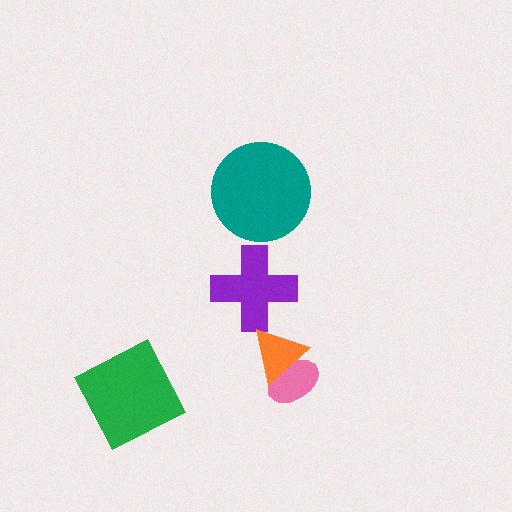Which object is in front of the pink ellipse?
The orange triangle is in front of the pink ellipse.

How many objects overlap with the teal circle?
0 objects overlap with the teal circle.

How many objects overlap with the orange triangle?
1 object overlaps with the orange triangle.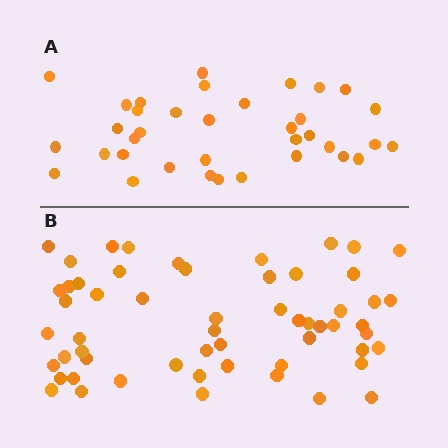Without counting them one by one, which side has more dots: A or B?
Region B (the bottom region) has more dots.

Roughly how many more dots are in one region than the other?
Region B has approximately 20 more dots than region A.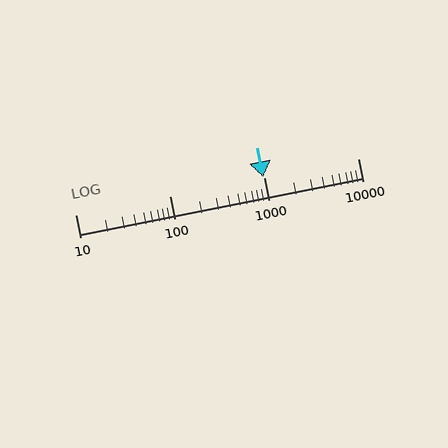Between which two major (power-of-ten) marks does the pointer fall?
The pointer is between 100 and 1000.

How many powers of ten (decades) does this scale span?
The scale spans 3 decades, from 10 to 10000.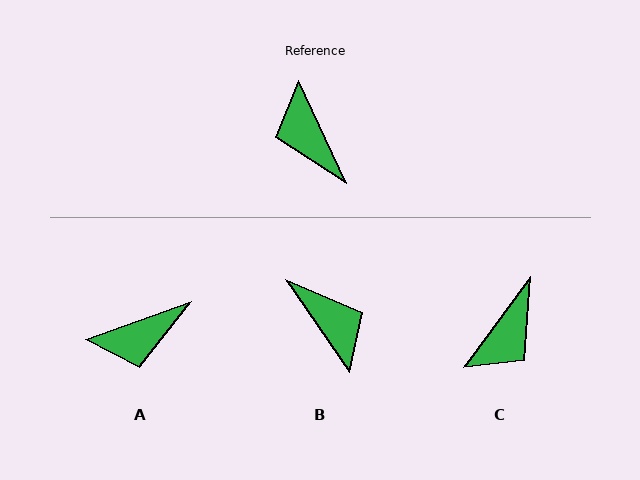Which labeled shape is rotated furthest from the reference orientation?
B, about 170 degrees away.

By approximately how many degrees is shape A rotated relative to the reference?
Approximately 85 degrees counter-clockwise.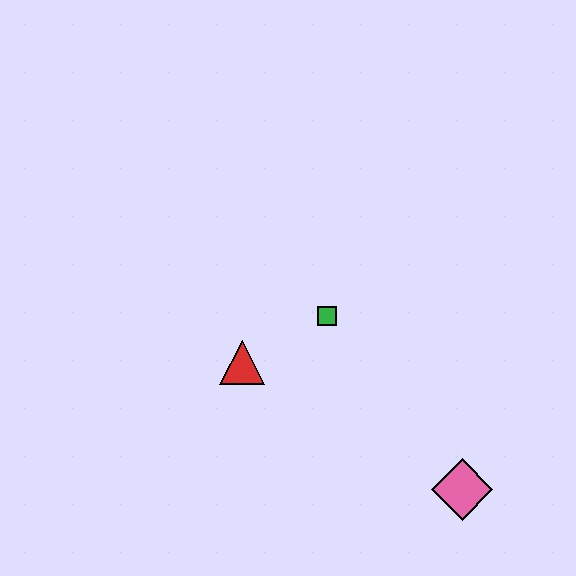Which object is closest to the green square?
The red triangle is closest to the green square.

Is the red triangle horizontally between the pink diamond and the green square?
No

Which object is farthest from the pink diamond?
The red triangle is farthest from the pink diamond.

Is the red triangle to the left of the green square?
Yes